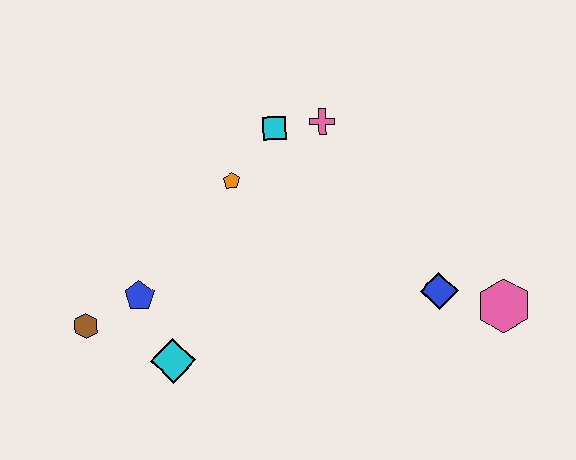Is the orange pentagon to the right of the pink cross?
No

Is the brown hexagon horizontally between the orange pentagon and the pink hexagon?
No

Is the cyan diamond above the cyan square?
No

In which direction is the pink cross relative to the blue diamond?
The pink cross is above the blue diamond.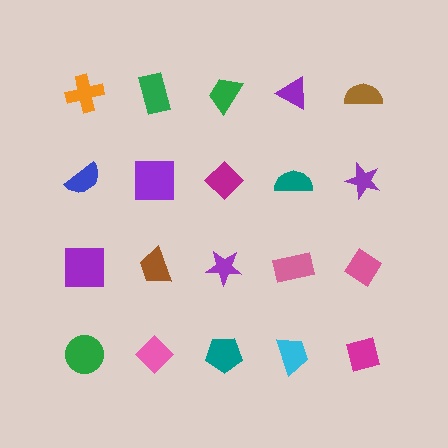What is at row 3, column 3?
A purple star.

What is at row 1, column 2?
A green rectangle.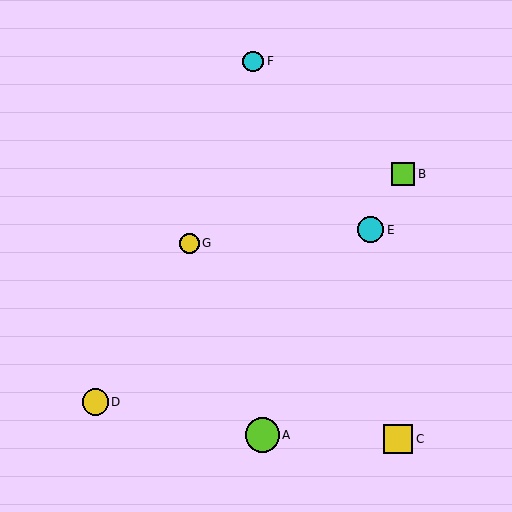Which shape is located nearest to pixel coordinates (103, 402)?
The yellow circle (labeled D) at (95, 402) is nearest to that location.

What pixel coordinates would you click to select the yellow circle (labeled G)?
Click at (189, 243) to select the yellow circle G.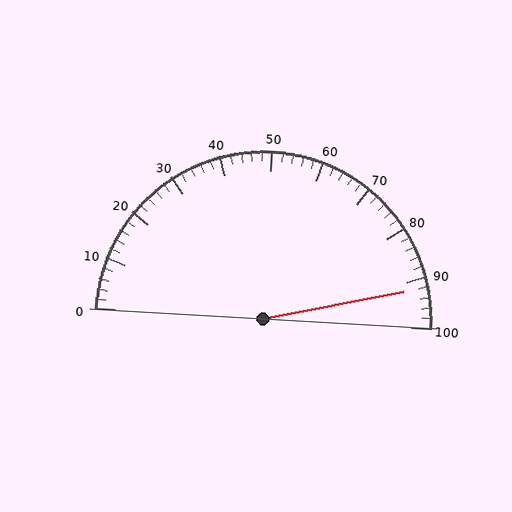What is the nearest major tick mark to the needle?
The nearest major tick mark is 90.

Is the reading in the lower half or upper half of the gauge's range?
The reading is in the upper half of the range (0 to 100).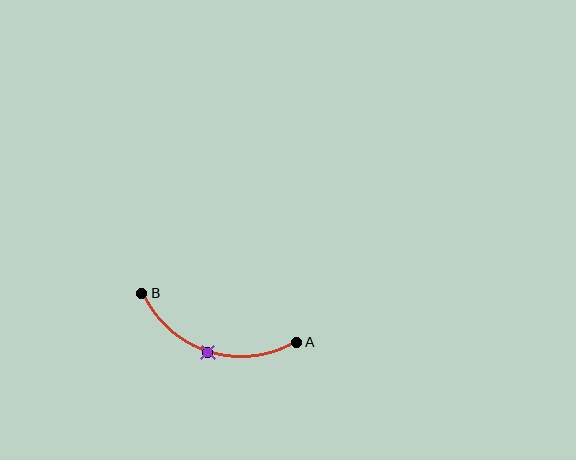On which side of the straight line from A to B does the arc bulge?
The arc bulges below the straight line connecting A and B.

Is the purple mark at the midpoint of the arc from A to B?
Yes. The purple mark lies on the arc at equal arc-length from both A and B — it is the arc midpoint.